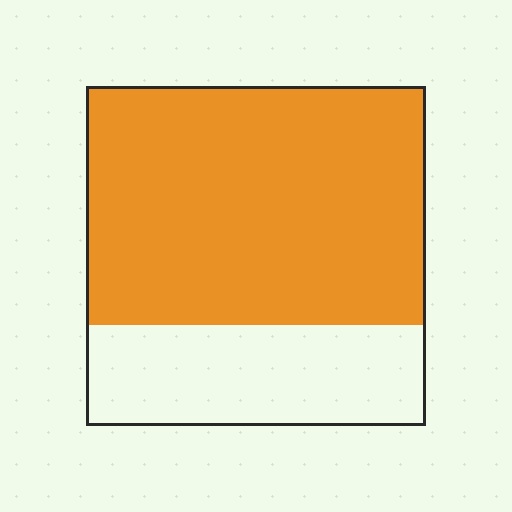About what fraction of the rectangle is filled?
About two thirds (2/3).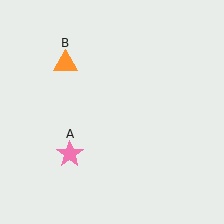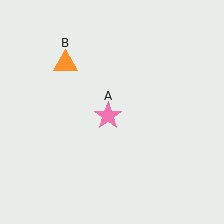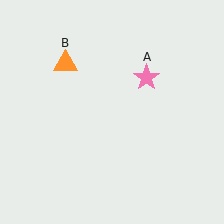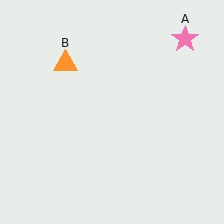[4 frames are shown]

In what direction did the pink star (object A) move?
The pink star (object A) moved up and to the right.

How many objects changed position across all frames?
1 object changed position: pink star (object A).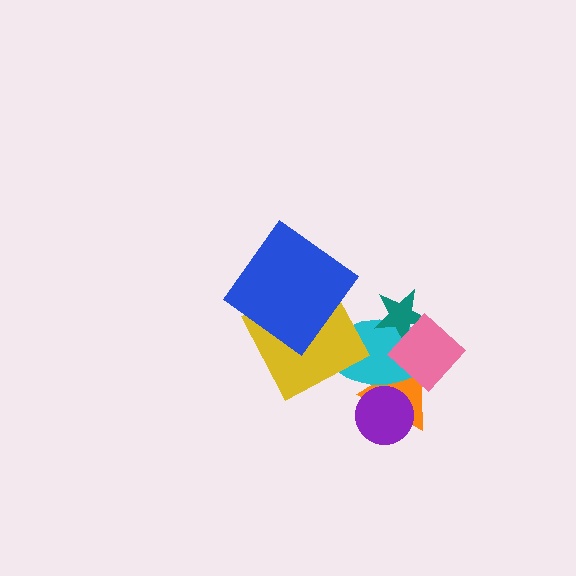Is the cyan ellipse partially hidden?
Yes, it is partially covered by another shape.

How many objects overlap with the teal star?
2 objects overlap with the teal star.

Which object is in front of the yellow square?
The blue diamond is in front of the yellow square.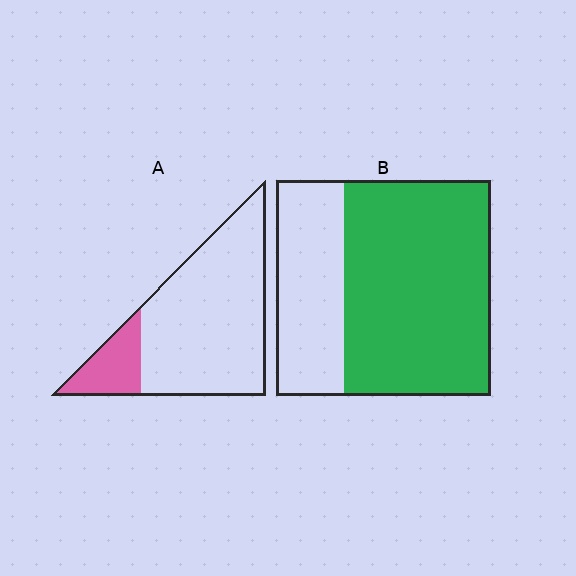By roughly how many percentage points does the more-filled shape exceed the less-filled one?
By roughly 50 percentage points (B over A).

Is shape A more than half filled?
No.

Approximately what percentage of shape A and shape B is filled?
A is approximately 20% and B is approximately 70%.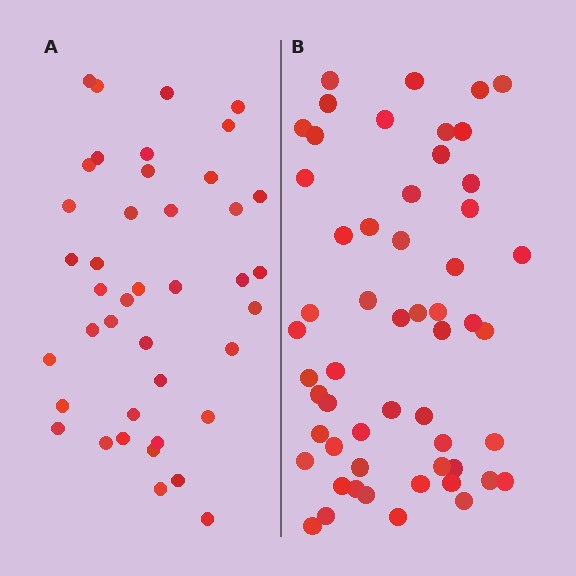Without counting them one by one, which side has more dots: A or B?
Region B (the right region) has more dots.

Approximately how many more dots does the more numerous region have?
Region B has approximately 15 more dots than region A.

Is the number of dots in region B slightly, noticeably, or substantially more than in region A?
Region B has noticeably more, but not dramatically so. The ratio is roughly 1.3 to 1.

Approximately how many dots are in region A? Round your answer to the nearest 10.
About 40 dots. (The exact count is 41, which rounds to 40.)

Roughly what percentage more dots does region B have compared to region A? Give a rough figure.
About 35% more.